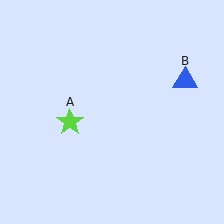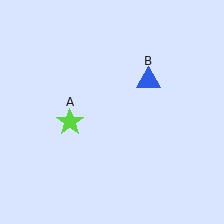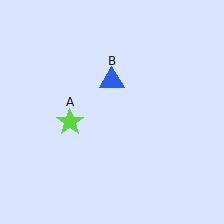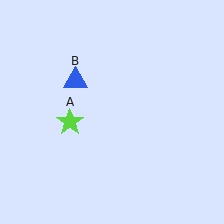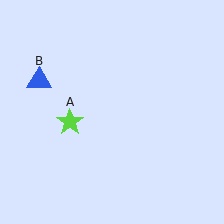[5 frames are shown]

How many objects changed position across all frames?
1 object changed position: blue triangle (object B).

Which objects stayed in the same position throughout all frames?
Lime star (object A) remained stationary.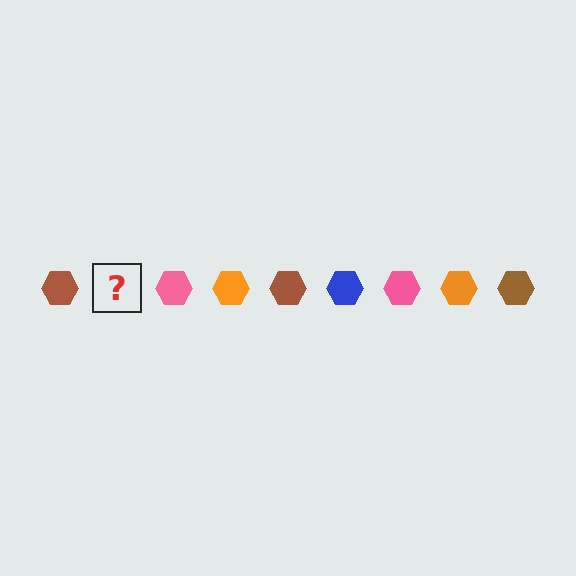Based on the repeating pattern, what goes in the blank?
The blank should be a blue hexagon.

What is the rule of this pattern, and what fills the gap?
The rule is that the pattern cycles through brown, blue, pink, orange hexagons. The gap should be filled with a blue hexagon.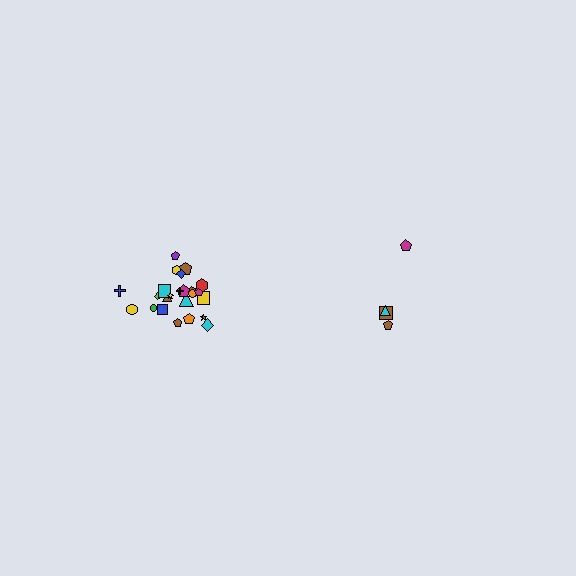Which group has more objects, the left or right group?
The left group.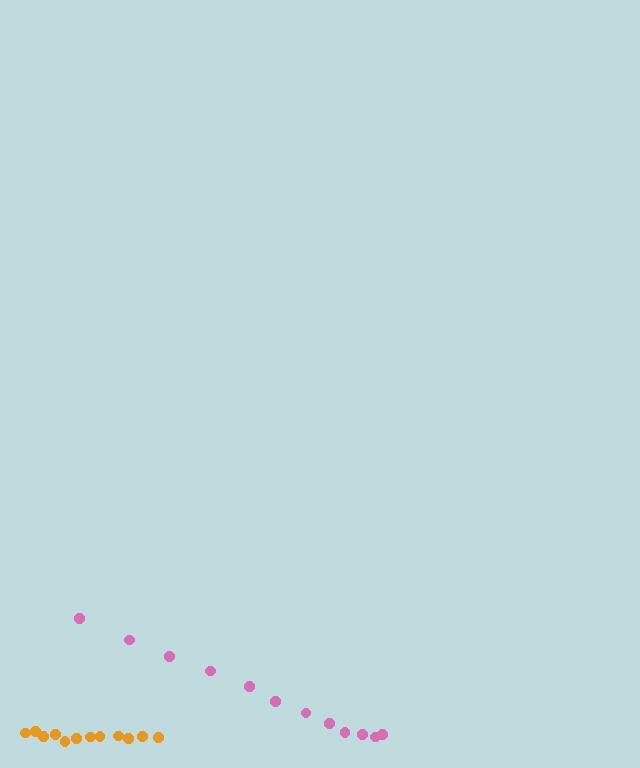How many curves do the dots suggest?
There are 2 distinct paths.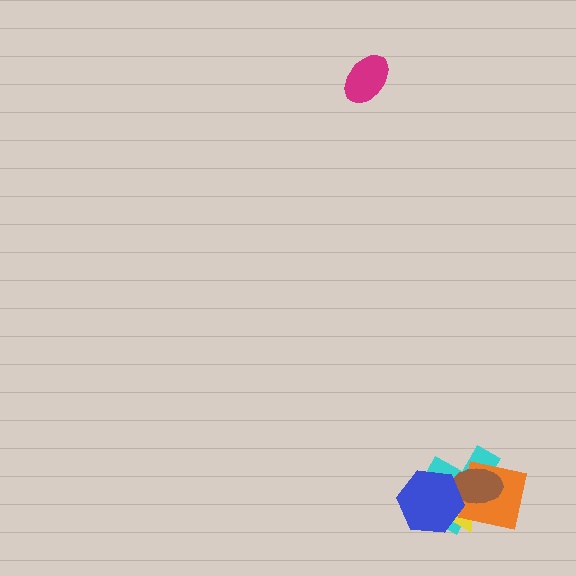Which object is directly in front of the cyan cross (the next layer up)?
The yellow triangle is directly in front of the cyan cross.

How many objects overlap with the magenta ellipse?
0 objects overlap with the magenta ellipse.